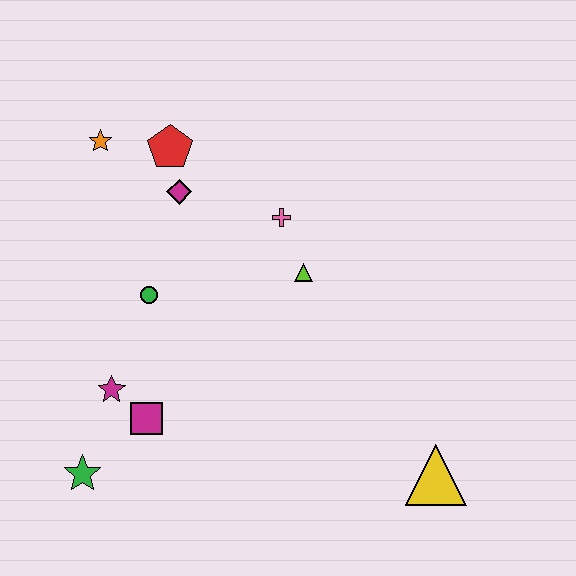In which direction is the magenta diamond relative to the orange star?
The magenta diamond is to the right of the orange star.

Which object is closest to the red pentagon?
The magenta diamond is closest to the red pentagon.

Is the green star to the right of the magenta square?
No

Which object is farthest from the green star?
The yellow triangle is farthest from the green star.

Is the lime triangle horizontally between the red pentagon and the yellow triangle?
Yes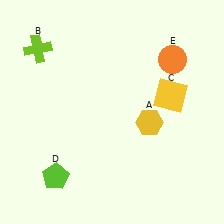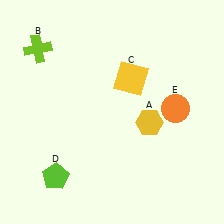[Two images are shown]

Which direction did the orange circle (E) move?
The orange circle (E) moved down.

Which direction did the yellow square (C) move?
The yellow square (C) moved left.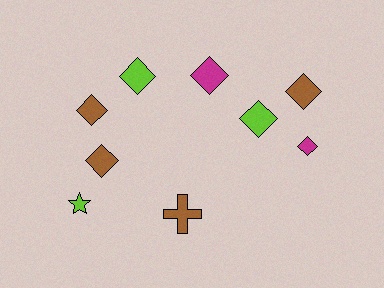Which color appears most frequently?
Brown, with 4 objects.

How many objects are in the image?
There are 9 objects.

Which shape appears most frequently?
Diamond, with 7 objects.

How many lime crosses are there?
There are no lime crosses.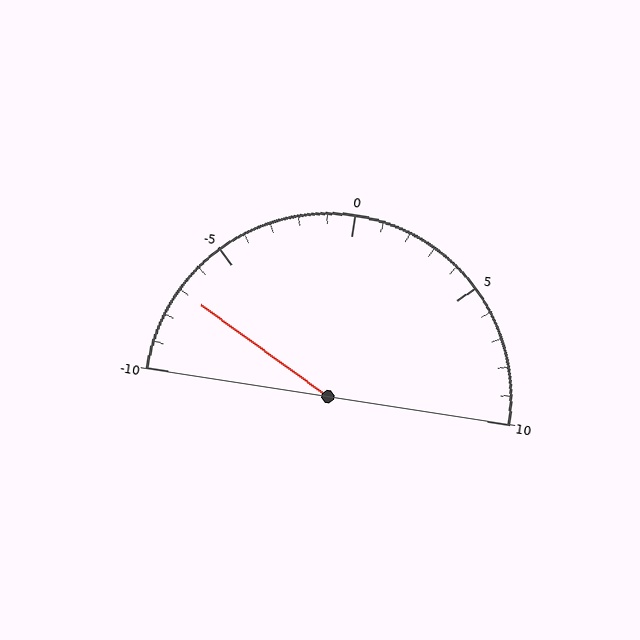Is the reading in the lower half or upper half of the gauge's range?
The reading is in the lower half of the range (-10 to 10).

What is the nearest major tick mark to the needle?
The nearest major tick mark is -5.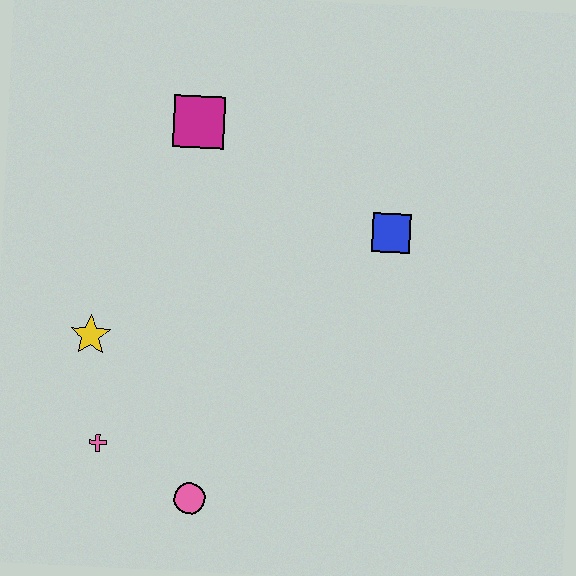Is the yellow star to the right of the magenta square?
No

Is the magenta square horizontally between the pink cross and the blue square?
Yes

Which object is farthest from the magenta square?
The pink circle is farthest from the magenta square.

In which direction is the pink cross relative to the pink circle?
The pink cross is to the left of the pink circle.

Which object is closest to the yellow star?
The pink cross is closest to the yellow star.